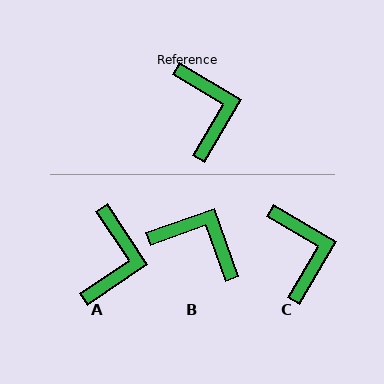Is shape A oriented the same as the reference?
No, it is off by about 25 degrees.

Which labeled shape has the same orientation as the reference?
C.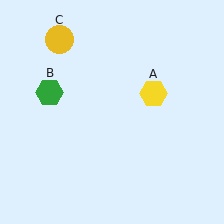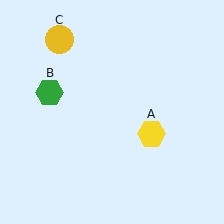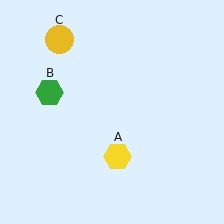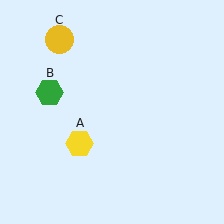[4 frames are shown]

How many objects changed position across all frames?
1 object changed position: yellow hexagon (object A).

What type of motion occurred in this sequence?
The yellow hexagon (object A) rotated clockwise around the center of the scene.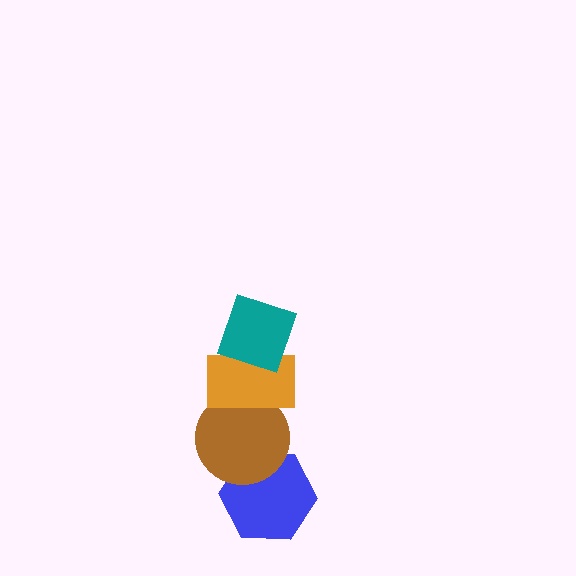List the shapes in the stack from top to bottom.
From top to bottom: the teal diamond, the orange rectangle, the brown circle, the blue hexagon.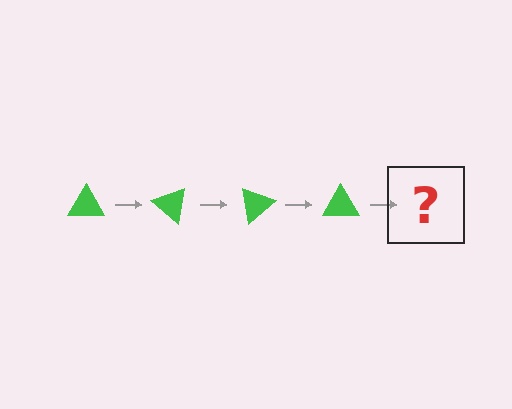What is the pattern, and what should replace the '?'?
The pattern is that the triangle rotates 40 degrees each step. The '?' should be a green triangle rotated 160 degrees.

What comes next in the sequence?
The next element should be a green triangle rotated 160 degrees.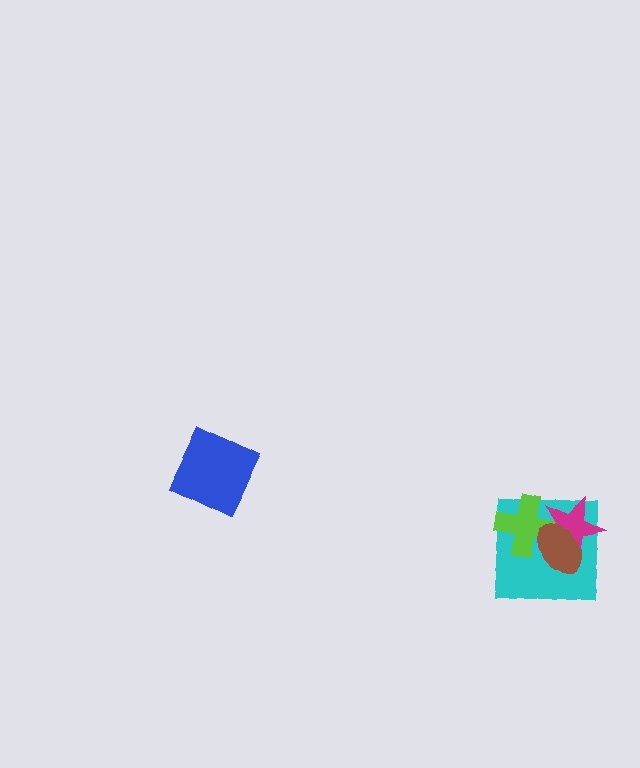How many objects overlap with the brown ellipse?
3 objects overlap with the brown ellipse.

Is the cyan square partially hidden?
Yes, it is partially covered by another shape.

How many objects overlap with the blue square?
0 objects overlap with the blue square.